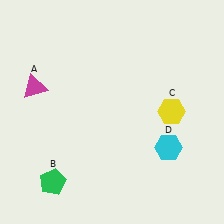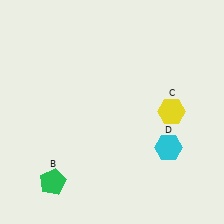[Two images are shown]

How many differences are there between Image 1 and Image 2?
There is 1 difference between the two images.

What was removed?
The magenta triangle (A) was removed in Image 2.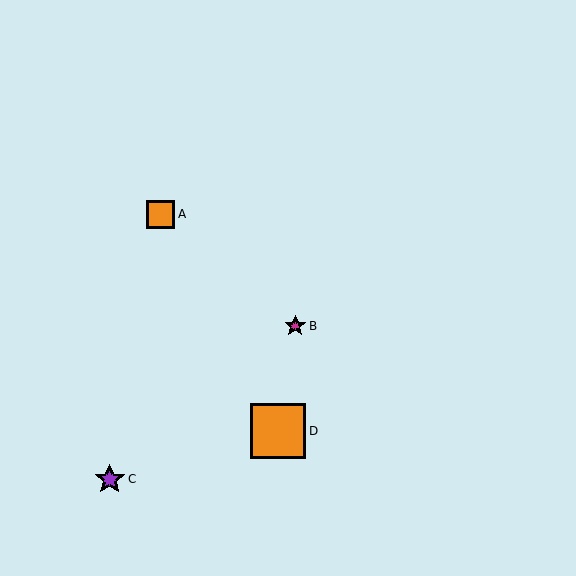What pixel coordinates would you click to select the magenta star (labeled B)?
Click at (295, 326) to select the magenta star B.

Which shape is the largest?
The orange square (labeled D) is the largest.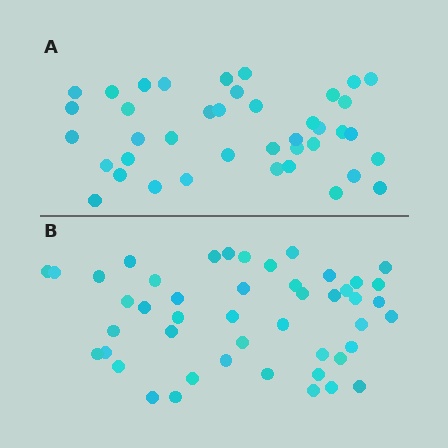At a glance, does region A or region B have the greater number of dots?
Region B (the bottom region) has more dots.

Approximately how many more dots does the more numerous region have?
Region B has roughly 8 or so more dots than region A.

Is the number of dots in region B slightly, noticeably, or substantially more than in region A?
Region B has only slightly more — the two regions are fairly close. The ratio is roughly 1.2 to 1.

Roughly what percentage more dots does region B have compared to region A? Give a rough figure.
About 20% more.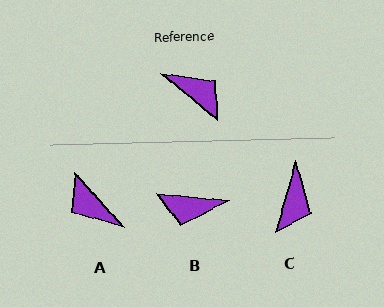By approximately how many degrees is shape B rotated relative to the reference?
Approximately 146 degrees clockwise.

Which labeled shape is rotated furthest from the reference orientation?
A, about 172 degrees away.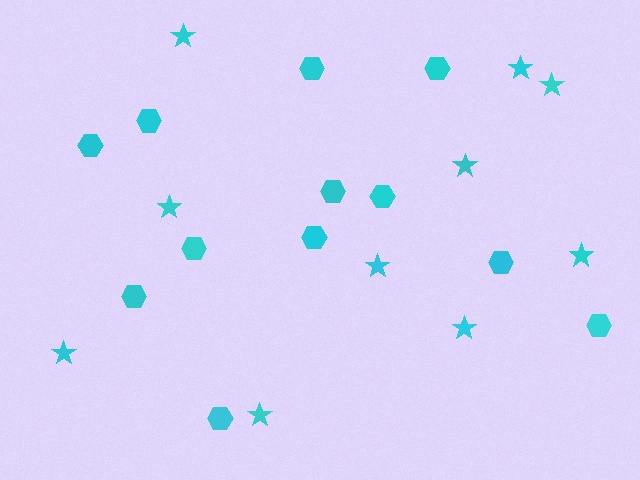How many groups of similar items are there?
There are 2 groups: one group of hexagons (12) and one group of stars (10).